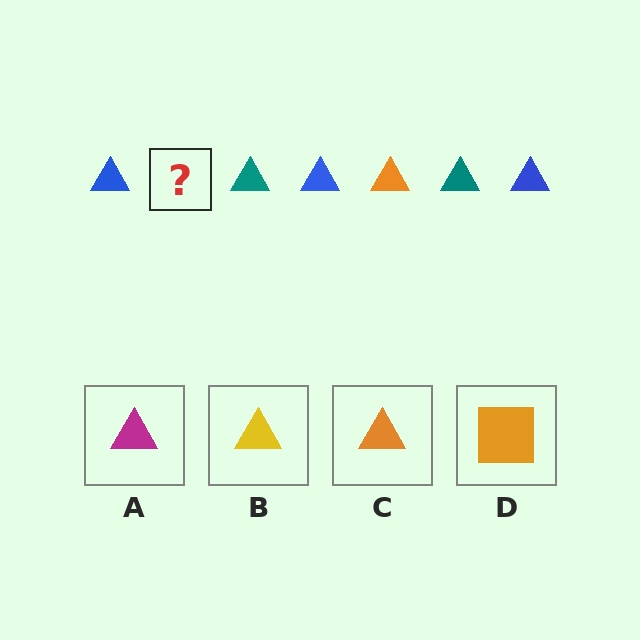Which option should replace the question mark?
Option C.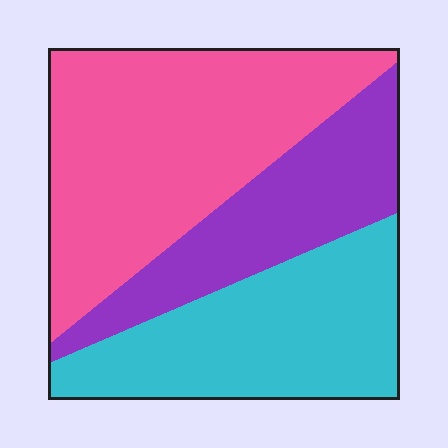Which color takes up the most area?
Pink, at roughly 45%.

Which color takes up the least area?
Purple, at roughly 25%.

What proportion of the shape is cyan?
Cyan covers around 30% of the shape.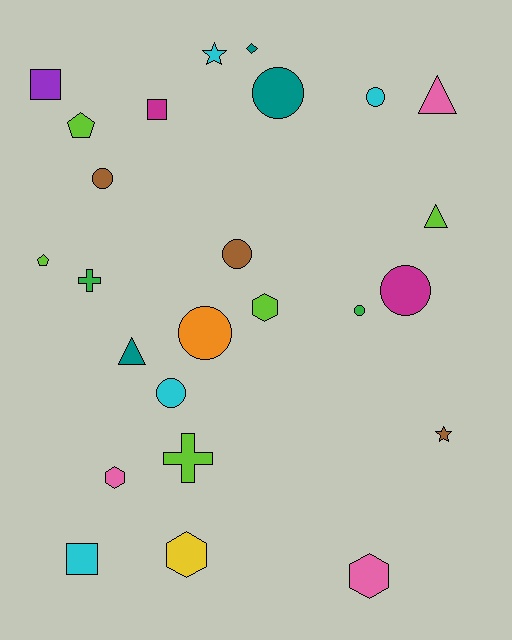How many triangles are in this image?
There are 3 triangles.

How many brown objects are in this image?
There are 3 brown objects.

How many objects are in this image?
There are 25 objects.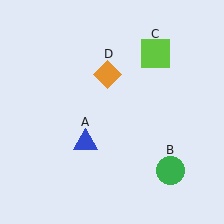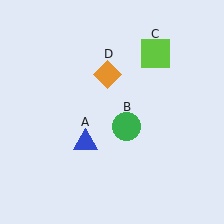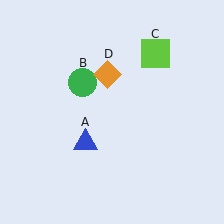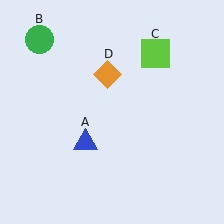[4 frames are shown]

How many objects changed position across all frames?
1 object changed position: green circle (object B).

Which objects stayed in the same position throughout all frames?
Blue triangle (object A) and lime square (object C) and orange diamond (object D) remained stationary.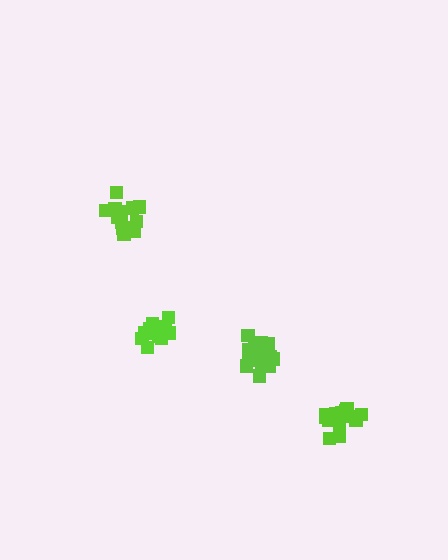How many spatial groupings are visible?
There are 4 spatial groupings.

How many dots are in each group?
Group 1: 17 dots, Group 2: 19 dots, Group 3: 15 dots, Group 4: 13 dots (64 total).